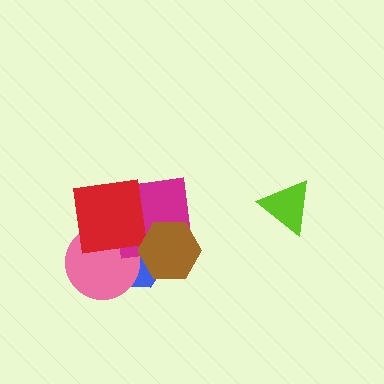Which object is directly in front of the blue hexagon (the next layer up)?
The pink circle is directly in front of the blue hexagon.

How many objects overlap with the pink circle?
2 objects overlap with the pink circle.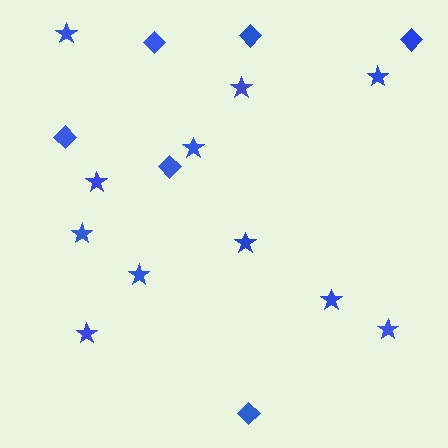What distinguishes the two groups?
There are 2 groups: one group of stars (11) and one group of diamonds (6).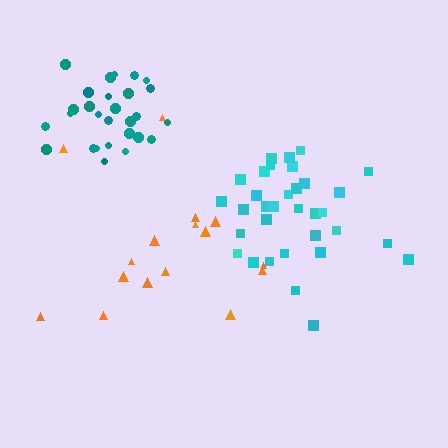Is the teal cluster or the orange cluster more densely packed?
Teal.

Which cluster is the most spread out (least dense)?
Orange.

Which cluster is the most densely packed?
Teal.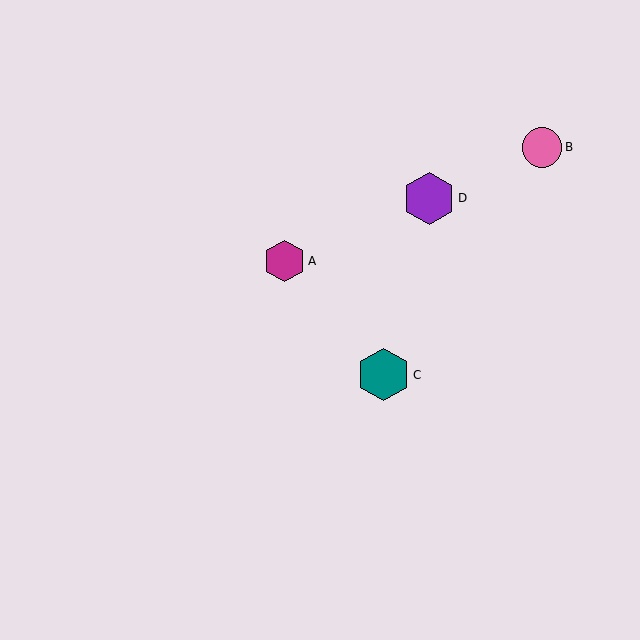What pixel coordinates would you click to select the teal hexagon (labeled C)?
Click at (383, 375) to select the teal hexagon C.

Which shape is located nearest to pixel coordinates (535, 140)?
The pink circle (labeled B) at (542, 147) is nearest to that location.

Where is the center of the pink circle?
The center of the pink circle is at (542, 147).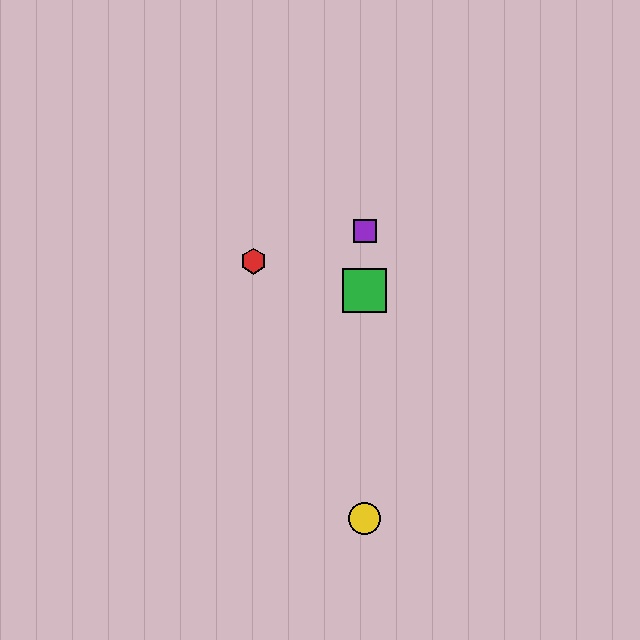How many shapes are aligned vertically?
4 shapes (the blue circle, the green square, the yellow circle, the purple square) are aligned vertically.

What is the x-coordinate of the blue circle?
The blue circle is at x≈365.